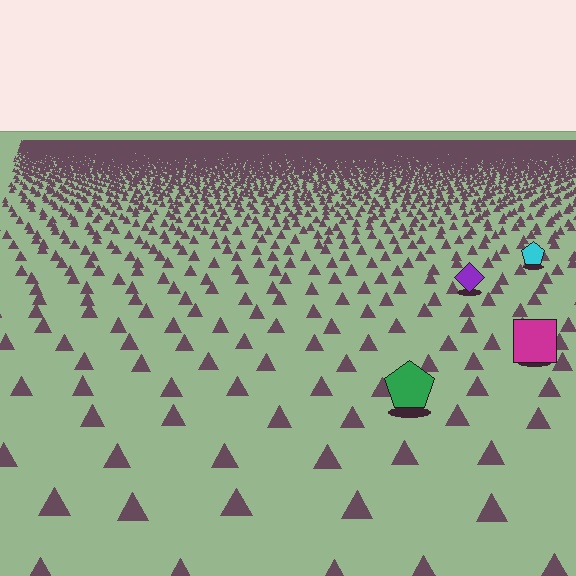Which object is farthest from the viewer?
The cyan pentagon is farthest from the viewer. It appears smaller and the ground texture around it is denser.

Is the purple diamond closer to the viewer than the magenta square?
No. The magenta square is closer — you can tell from the texture gradient: the ground texture is coarser near it.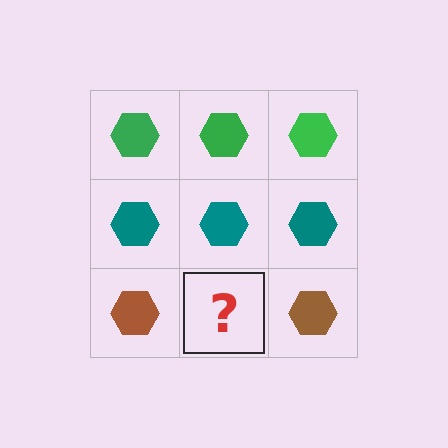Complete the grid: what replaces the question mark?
The question mark should be replaced with a brown hexagon.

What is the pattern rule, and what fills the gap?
The rule is that each row has a consistent color. The gap should be filled with a brown hexagon.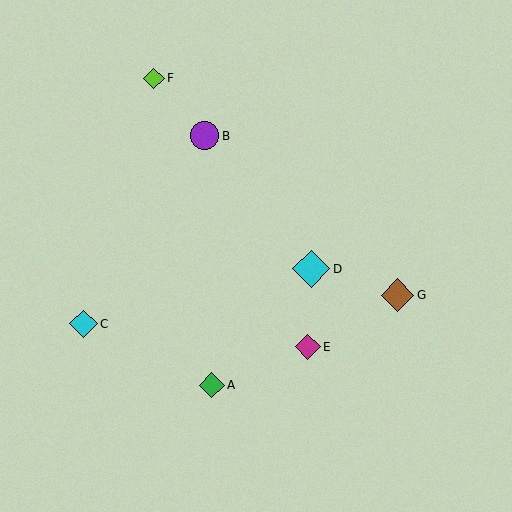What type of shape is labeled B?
Shape B is a purple circle.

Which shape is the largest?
The cyan diamond (labeled D) is the largest.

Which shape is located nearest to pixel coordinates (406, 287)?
The brown diamond (labeled G) at (398, 295) is nearest to that location.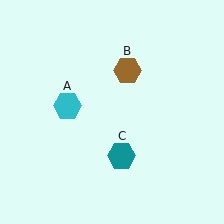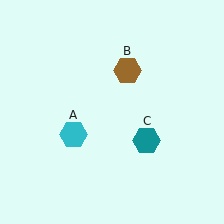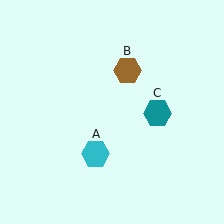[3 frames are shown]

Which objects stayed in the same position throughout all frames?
Brown hexagon (object B) remained stationary.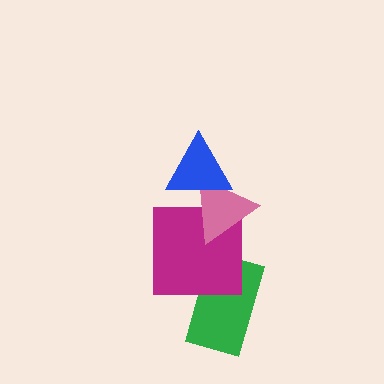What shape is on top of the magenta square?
The pink triangle is on top of the magenta square.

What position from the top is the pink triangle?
The pink triangle is 2nd from the top.